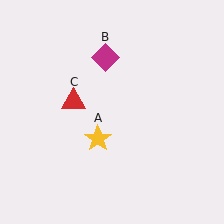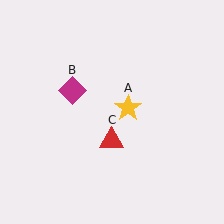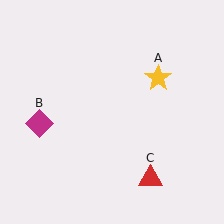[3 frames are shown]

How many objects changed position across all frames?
3 objects changed position: yellow star (object A), magenta diamond (object B), red triangle (object C).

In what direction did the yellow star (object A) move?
The yellow star (object A) moved up and to the right.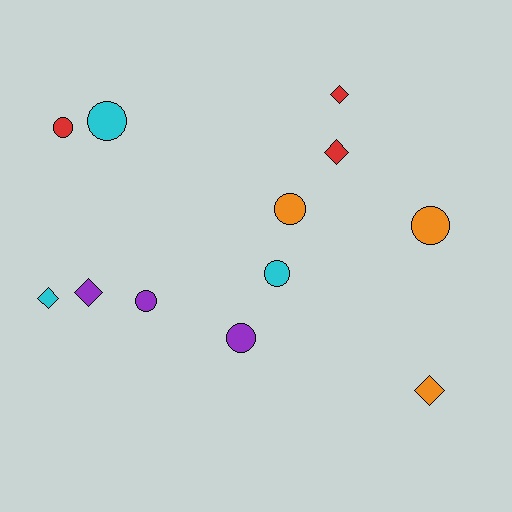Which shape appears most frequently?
Circle, with 7 objects.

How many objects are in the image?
There are 12 objects.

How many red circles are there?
There is 1 red circle.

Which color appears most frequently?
Red, with 3 objects.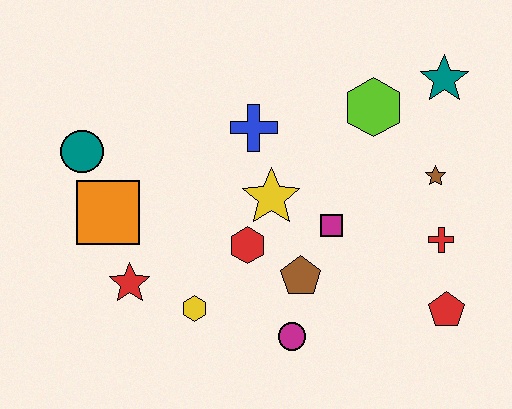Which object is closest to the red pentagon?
The red cross is closest to the red pentagon.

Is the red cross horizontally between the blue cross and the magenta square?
No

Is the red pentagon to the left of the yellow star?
No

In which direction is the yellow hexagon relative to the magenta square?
The yellow hexagon is to the left of the magenta square.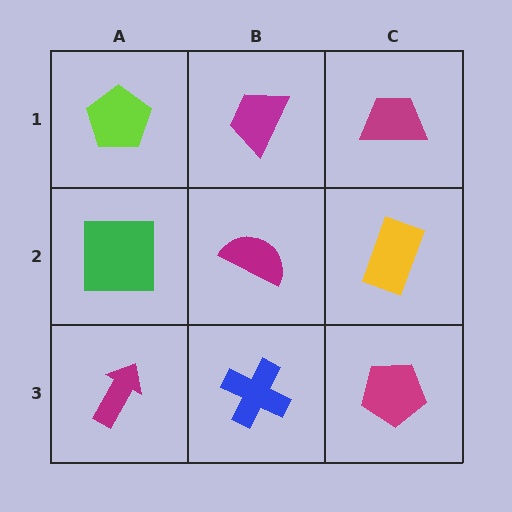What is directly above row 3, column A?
A green square.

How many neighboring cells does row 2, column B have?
4.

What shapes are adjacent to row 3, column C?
A yellow rectangle (row 2, column C), a blue cross (row 3, column B).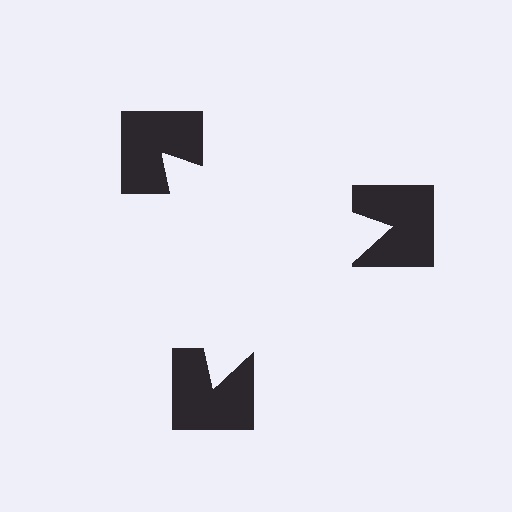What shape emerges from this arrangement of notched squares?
An illusory triangle — its edges are inferred from the aligned wedge cuts in the notched squares, not physically drawn.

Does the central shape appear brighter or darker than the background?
It typically appears slightly brighter than the background, even though no actual brightness change is drawn.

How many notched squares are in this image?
There are 3 — one at each vertex of the illusory triangle.